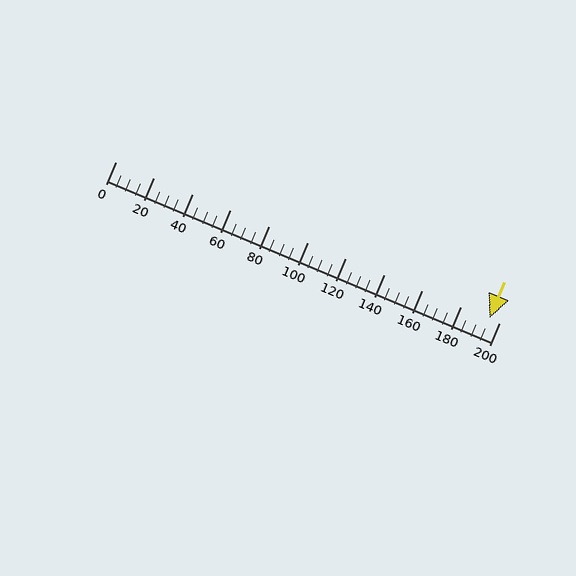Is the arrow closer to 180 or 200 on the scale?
The arrow is closer to 200.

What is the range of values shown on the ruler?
The ruler shows values from 0 to 200.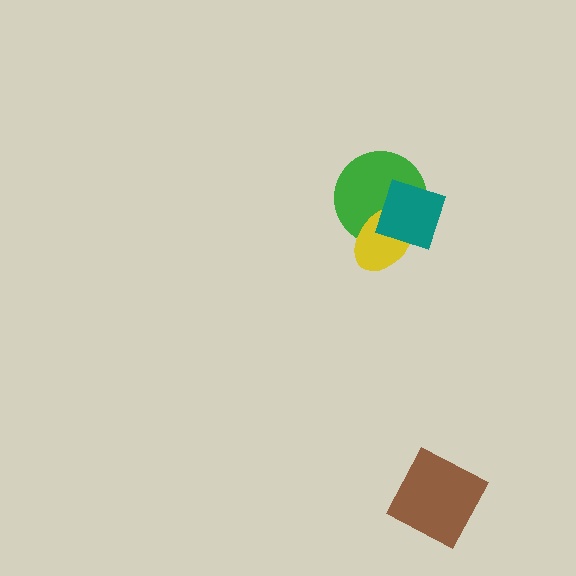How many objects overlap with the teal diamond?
2 objects overlap with the teal diamond.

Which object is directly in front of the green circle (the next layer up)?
The yellow ellipse is directly in front of the green circle.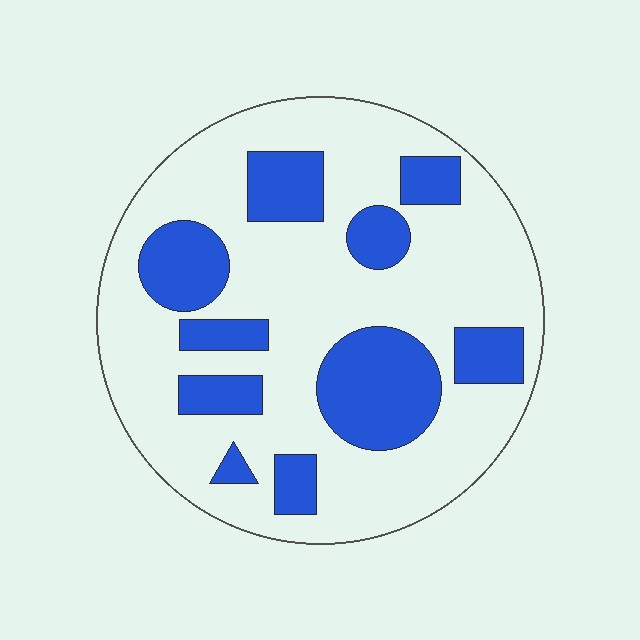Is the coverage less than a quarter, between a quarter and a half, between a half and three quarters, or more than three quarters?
Between a quarter and a half.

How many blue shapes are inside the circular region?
10.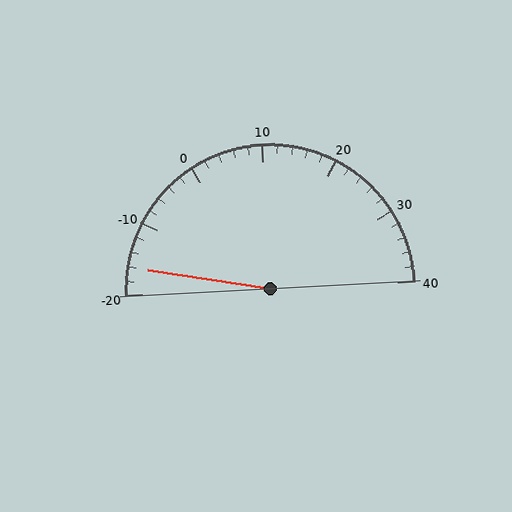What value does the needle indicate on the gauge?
The needle indicates approximately -16.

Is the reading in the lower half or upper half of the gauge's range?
The reading is in the lower half of the range (-20 to 40).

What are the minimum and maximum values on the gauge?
The gauge ranges from -20 to 40.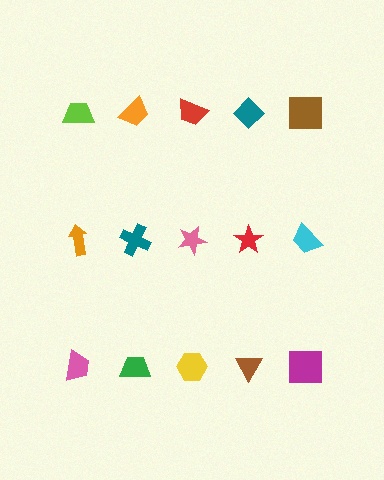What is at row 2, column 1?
An orange arrow.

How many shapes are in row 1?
5 shapes.